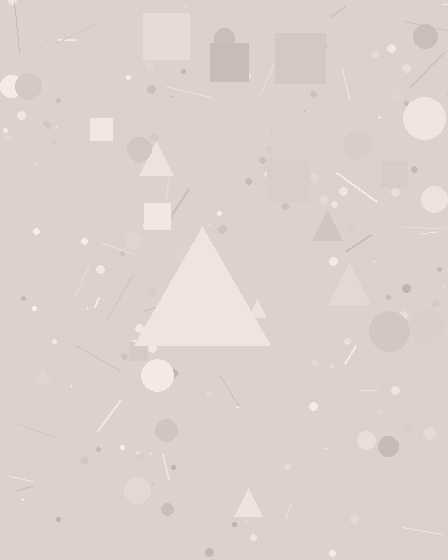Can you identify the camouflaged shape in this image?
The camouflaged shape is a triangle.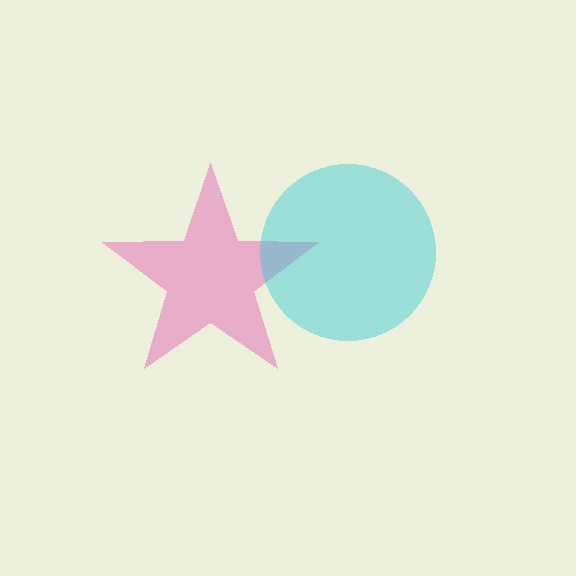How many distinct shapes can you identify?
There are 2 distinct shapes: a pink star, a cyan circle.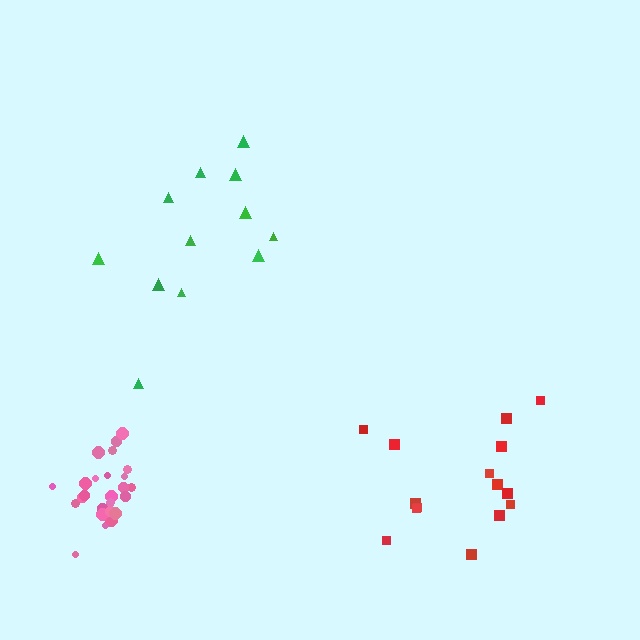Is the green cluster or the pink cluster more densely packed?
Pink.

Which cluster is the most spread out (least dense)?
Green.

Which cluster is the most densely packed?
Pink.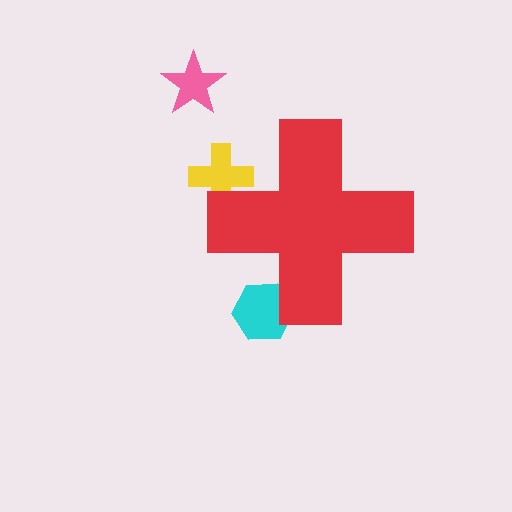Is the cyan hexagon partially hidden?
Yes, the cyan hexagon is partially hidden behind the red cross.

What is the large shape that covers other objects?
A red cross.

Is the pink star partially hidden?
No, the pink star is fully visible.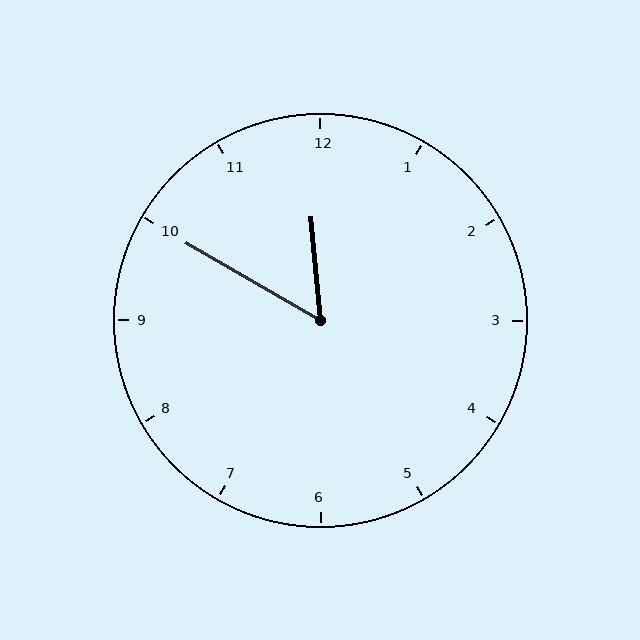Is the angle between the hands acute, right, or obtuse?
It is acute.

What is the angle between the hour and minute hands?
Approximately 55 degrees.